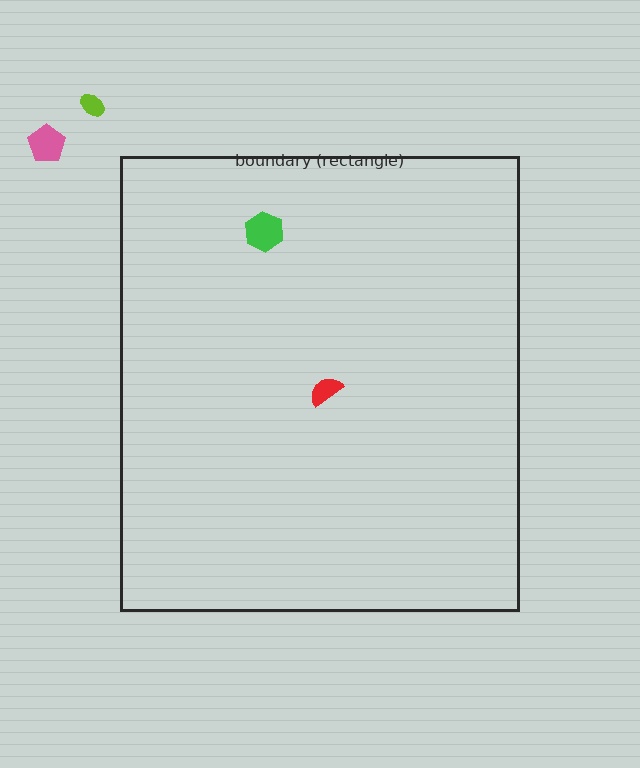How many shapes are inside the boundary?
2 inside, 2 outside.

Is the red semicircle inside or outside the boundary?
Inside.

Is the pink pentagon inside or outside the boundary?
Outside.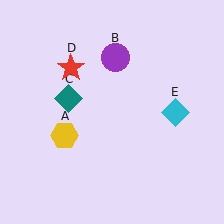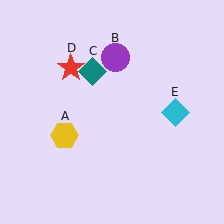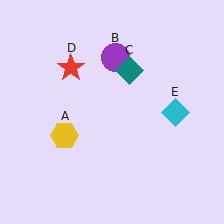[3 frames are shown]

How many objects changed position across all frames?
1 object changed position: teal diamond (object C).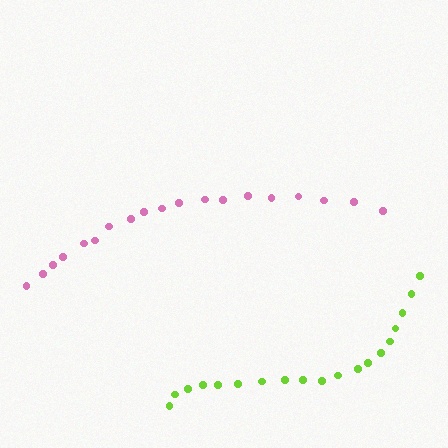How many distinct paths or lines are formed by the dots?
There are 2 distinct paths.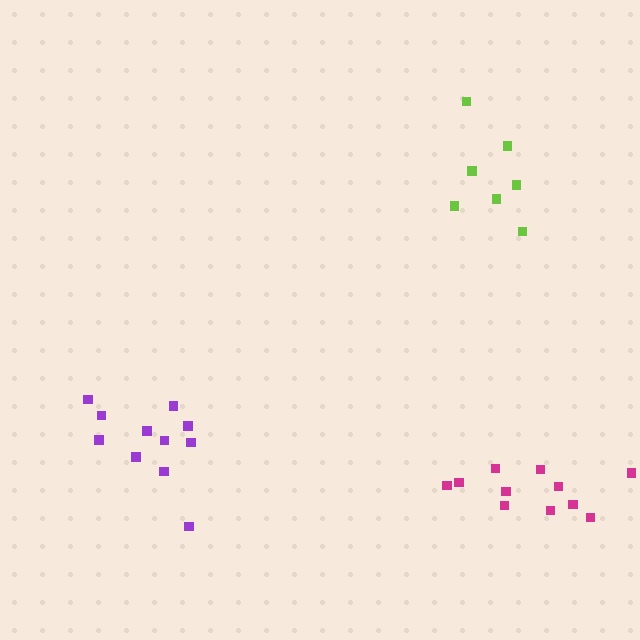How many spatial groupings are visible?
There are 3 spatial groupings.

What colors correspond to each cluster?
The clusters are colored: magenta, purple, lime.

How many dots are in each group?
Group 1: 11 dots, Group 2: 11 dots, Group 3: 7 dots (29 total).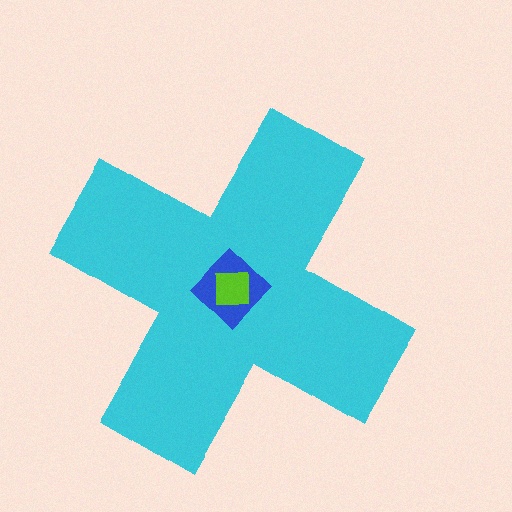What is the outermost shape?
The cyan cross.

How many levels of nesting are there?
3.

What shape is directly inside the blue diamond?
The lime square.